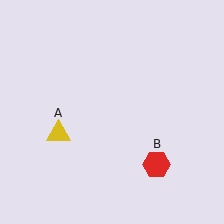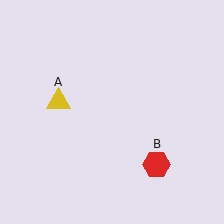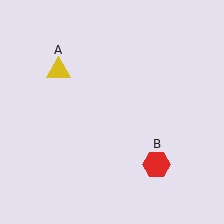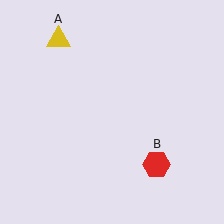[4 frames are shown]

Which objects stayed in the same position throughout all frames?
Red hexagon (object B) remained stationary.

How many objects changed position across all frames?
1 object changed position: yellow triangle (object A).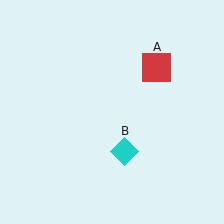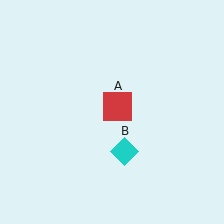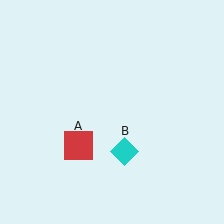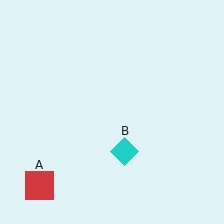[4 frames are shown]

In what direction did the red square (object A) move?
The red square (object A) moved down and to the left.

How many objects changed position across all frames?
1 object changed position: red square (object A).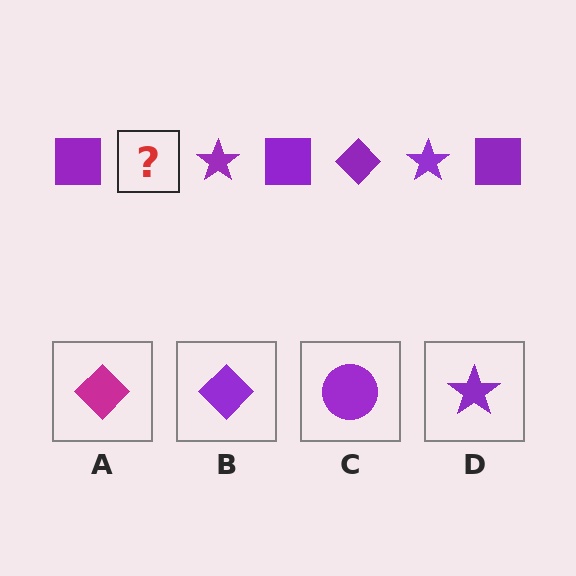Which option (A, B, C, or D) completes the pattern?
B.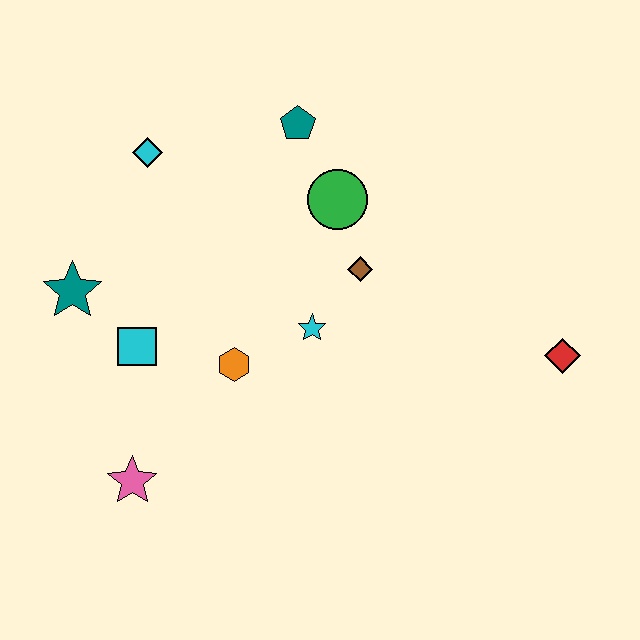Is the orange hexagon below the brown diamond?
Yes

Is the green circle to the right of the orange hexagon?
Yes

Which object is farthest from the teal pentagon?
The pink star is farthest from the teal pentagon.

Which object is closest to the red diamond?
The brown diamond is closest to the red diamond.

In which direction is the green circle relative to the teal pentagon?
The green circle is below the teal pentagon.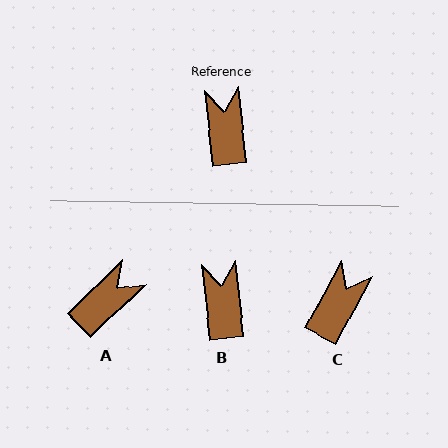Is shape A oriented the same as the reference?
No, it is off by about 53 degrees.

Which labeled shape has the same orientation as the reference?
B.